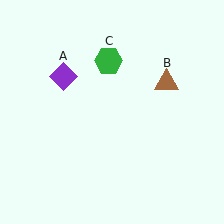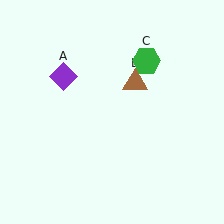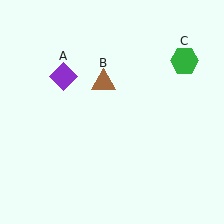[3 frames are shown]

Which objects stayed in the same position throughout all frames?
Purple diamond (object A) remained stationary.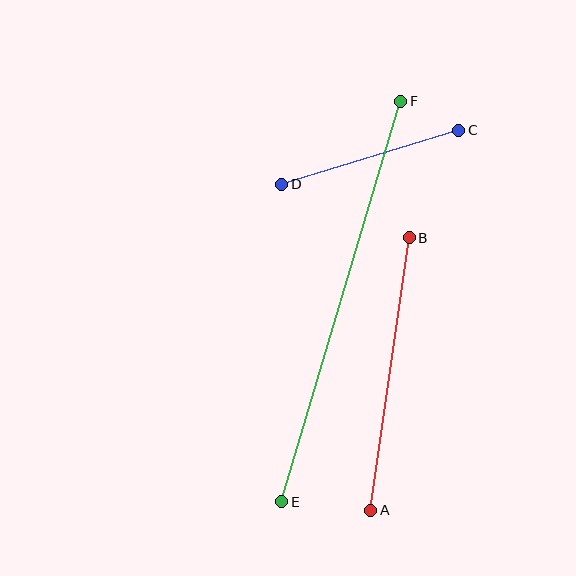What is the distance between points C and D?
The distance is approximately 185 pixels.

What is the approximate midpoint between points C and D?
The midpoint is at approximately (370, 157) pixels.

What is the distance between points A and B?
The distance is approximately 275 pixels.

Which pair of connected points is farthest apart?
Points E and F are farthest apart.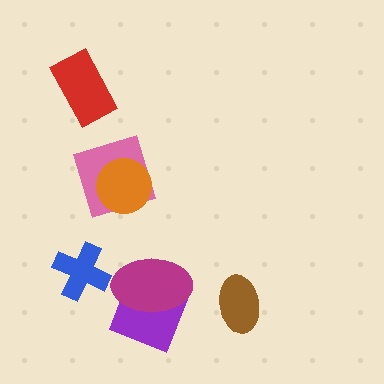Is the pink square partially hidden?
Yes, it is partially covered by another shape.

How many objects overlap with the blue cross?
0 objects overlap with the blue cross.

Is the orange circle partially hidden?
No, no other shape covers it.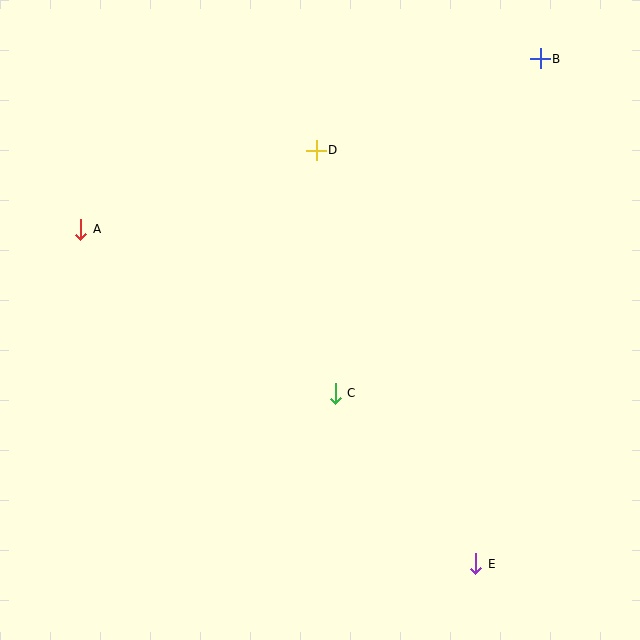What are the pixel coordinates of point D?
Point D is at (316, 150).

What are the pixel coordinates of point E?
Point E is at (476, 564).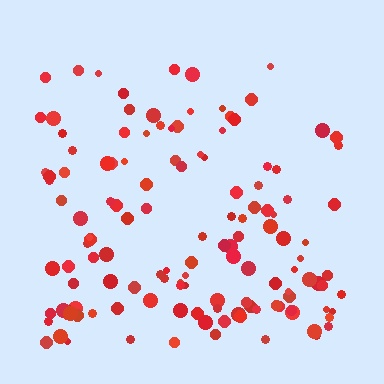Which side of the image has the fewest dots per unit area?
The top.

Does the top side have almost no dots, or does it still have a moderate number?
Still a moderate number, just noticeably fewer than the bottom.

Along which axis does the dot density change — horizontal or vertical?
Vertical.